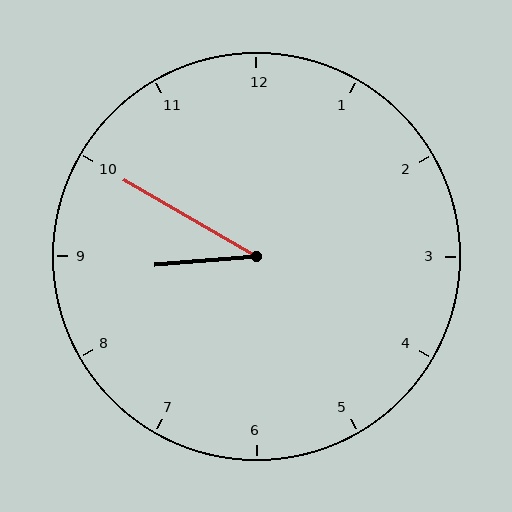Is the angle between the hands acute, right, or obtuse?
It is acute.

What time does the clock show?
8:50.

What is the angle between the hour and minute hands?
Approximately 35 degrees.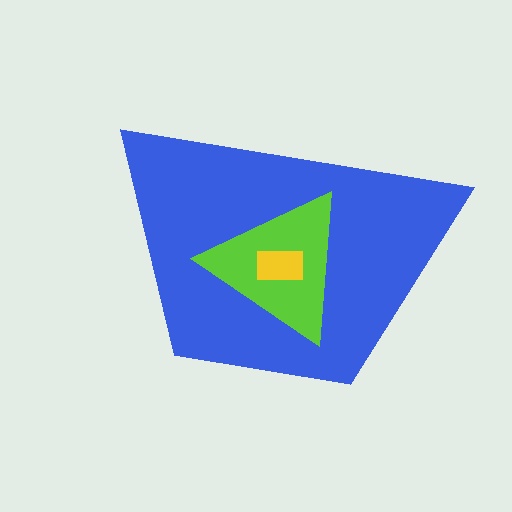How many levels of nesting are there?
3.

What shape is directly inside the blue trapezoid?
The lime triangle.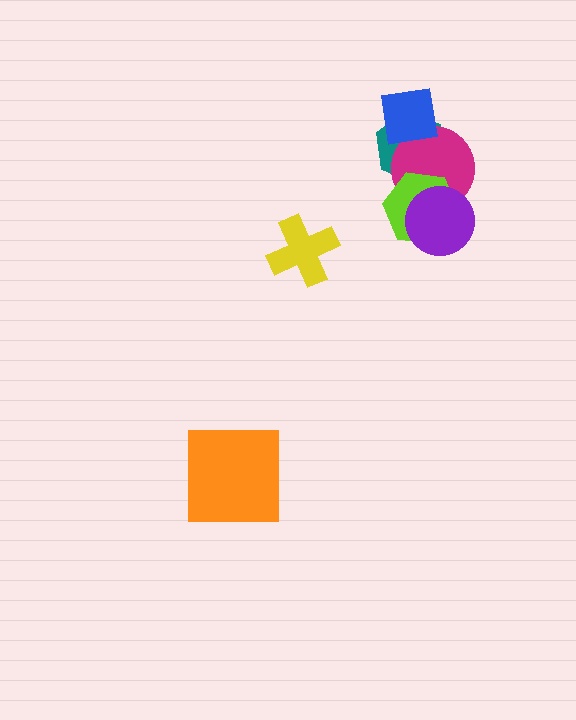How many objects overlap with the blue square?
2 objects overlap with the blue square.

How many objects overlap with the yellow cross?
0 objects overlap with the yellow cross.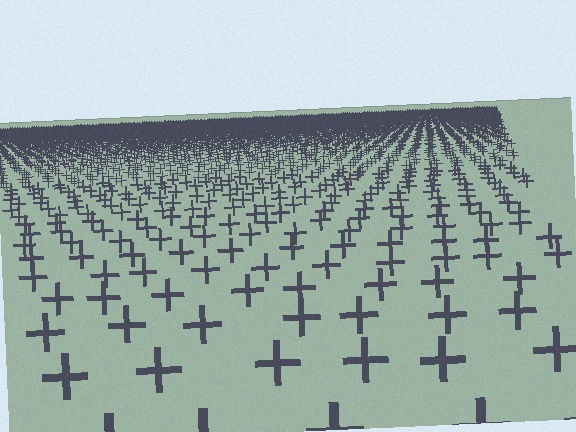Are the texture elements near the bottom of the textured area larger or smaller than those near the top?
Larger. Near the bottom, elements are closer to the viewer and appear at a bigger on-screen size.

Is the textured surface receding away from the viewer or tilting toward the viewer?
The surface is receding away from the viewer. Texture elements get smaller and denser toward the top.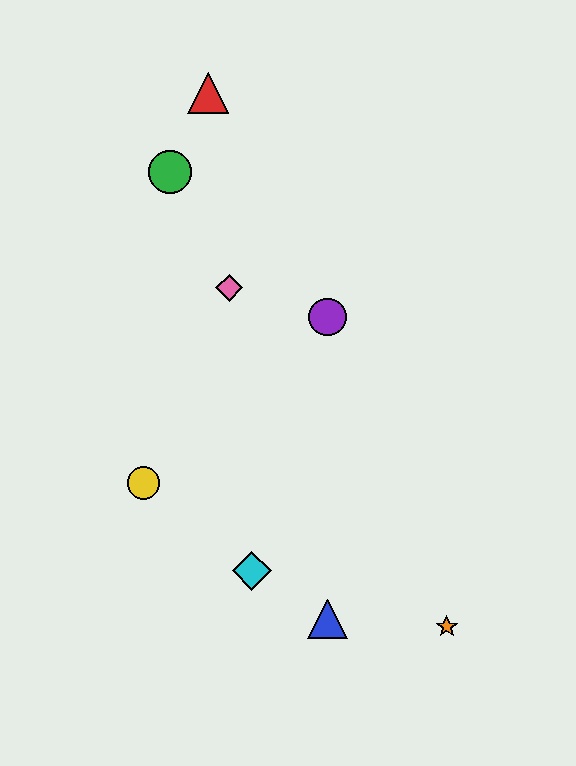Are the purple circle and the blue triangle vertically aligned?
Yes, both are at x≈328.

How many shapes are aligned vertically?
2 shapes (the blue triangle, the purple circle) are aligned vertically.